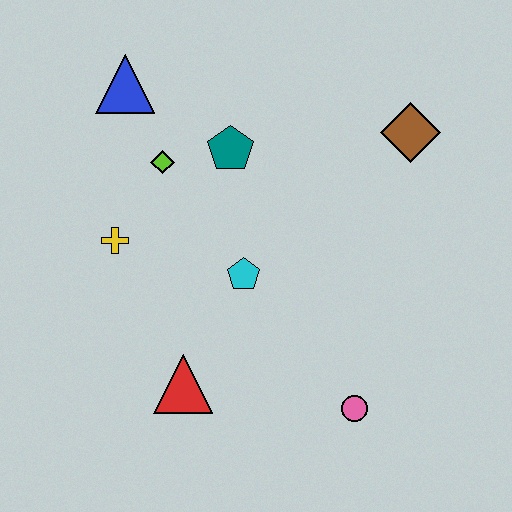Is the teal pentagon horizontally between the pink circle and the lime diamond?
Yes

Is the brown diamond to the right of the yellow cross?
Yes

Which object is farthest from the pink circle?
The blue triangle is farthest from the pink circle.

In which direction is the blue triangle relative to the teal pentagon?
The blue triangle is to the left of the teal pentagon.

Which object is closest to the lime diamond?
The teal pentagon is closest to the lime diamond.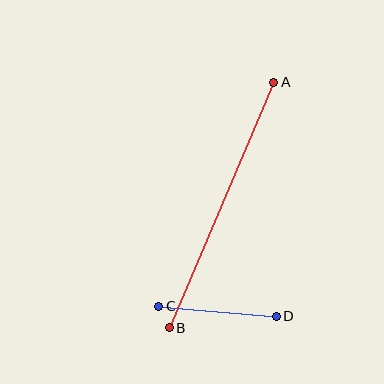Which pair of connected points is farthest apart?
Points A and B are farthest apart.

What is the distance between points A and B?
The distance is approximately 267 pixels.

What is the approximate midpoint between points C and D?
The midpoint is at approximately (218, 311) pixels.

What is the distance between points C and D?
The distance is approximately 118 pixels.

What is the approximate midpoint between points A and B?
The midpoint is at approximately (222, 205) pixels.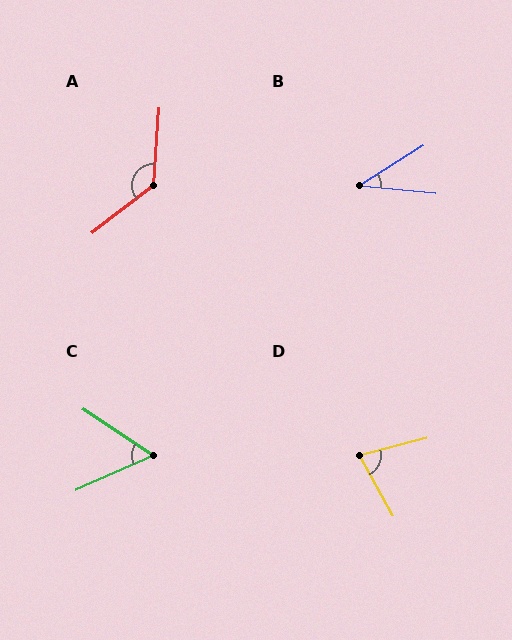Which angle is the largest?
A, at approximately 132 degrees.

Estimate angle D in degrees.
Approximately 76 degrees.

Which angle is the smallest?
B, at approximately 38 degrees.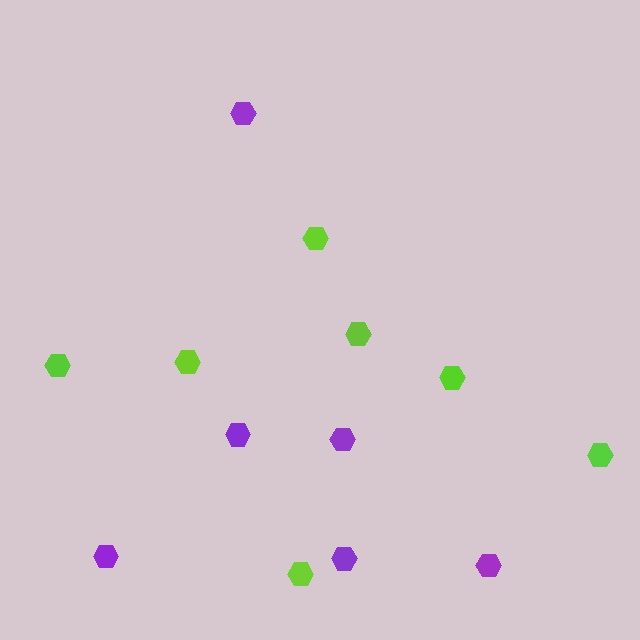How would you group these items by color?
There are 2 groups: one group of lime hexagons (7) and one group of purple hexagons (6).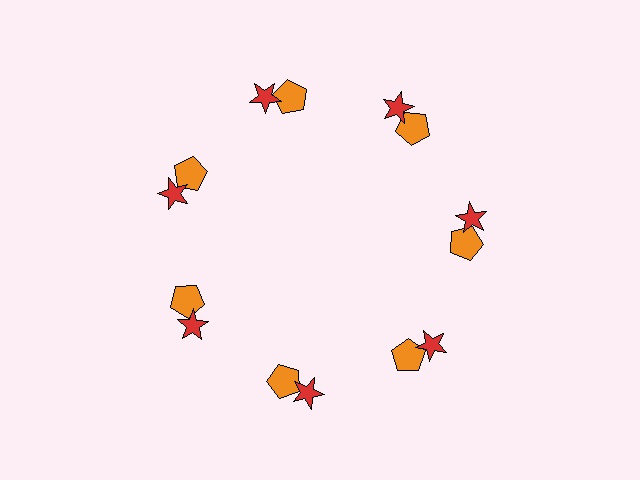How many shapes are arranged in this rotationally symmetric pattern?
There are 14 shapes, arranged in 7 groups of 2.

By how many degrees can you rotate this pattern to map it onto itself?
The pattern maps onto itself every 51 degrees of rotation.